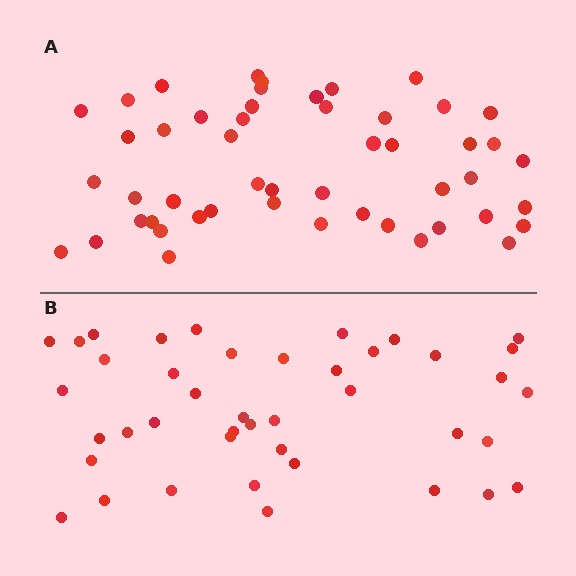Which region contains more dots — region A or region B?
Region A (the top region) has more dots.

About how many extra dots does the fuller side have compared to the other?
Region A has roughly 8 or so more dots than region B.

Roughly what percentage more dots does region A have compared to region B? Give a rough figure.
About 20% more.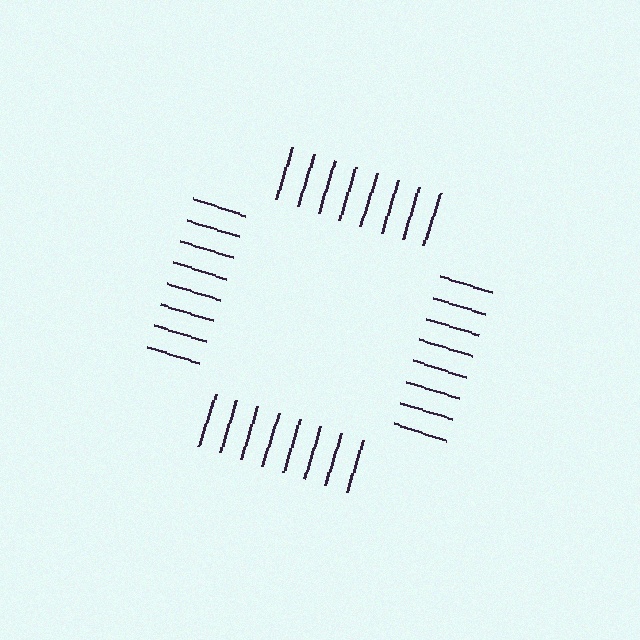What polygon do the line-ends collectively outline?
An illusory square — the line segments terminate on its edges but no continuous stroke is drawn.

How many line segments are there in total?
32 — 8 along each of the 4 edges.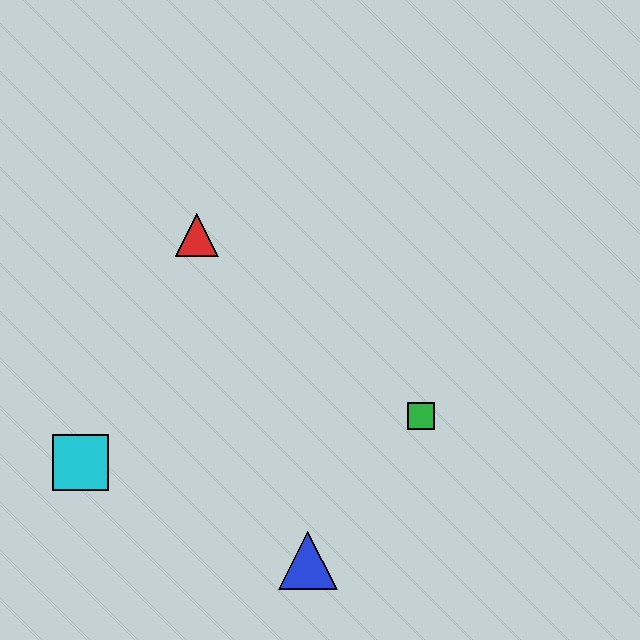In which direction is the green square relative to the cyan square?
The green square is to the right of the cyan square.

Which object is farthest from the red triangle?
The blue triangle is farthest from the red triangle.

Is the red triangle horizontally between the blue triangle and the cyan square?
Yes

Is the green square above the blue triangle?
Yes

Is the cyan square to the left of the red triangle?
Yes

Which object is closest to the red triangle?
The cyan square is closest to the red triangle.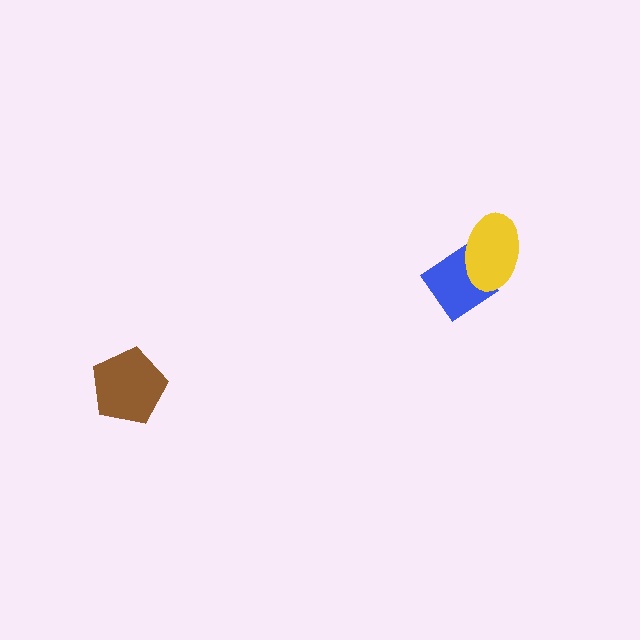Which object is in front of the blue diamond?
The yellow ellipse is in front of the blue diamond.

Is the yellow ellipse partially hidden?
No, no other shape covers it.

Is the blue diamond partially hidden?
Yes, it is partially covered by another shape.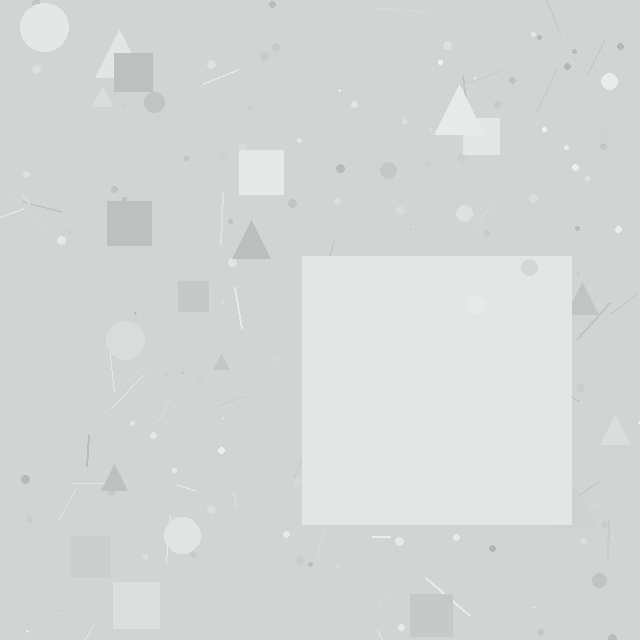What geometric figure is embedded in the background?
A square is embedded in the background.